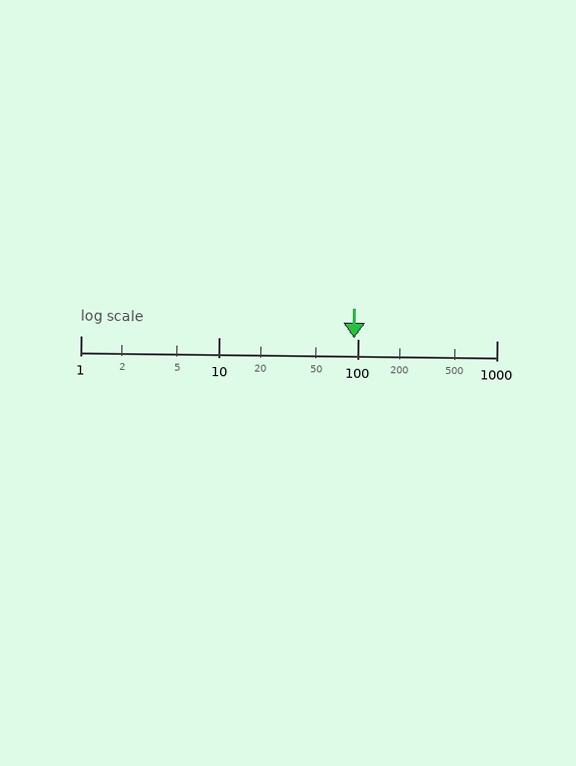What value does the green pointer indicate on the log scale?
The pointer indicates approximately 94.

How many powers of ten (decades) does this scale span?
The scale spans 3 decades, from 1 to 1000.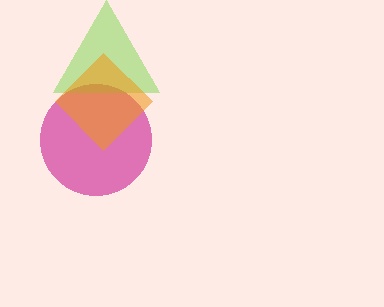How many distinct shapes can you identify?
There are 3 distinct shapes: a magenta circle, a lime triangle, an orange diamond.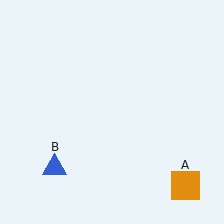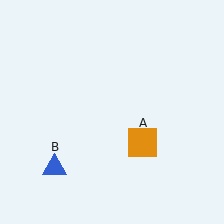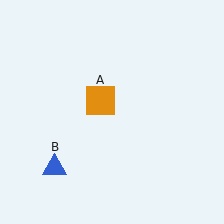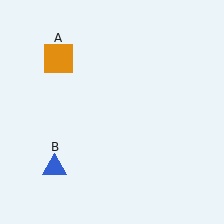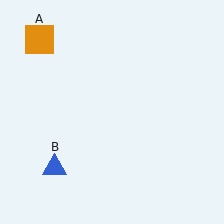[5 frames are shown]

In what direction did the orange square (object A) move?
The orange square (object A) moved up and to the left.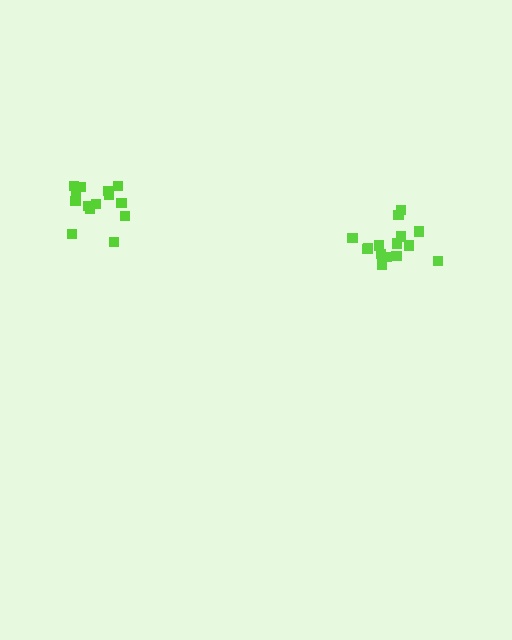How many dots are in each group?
Group 1: 15 dots, Group 2: 14 dots (29 total).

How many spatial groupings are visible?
There are 2 spatial groupings.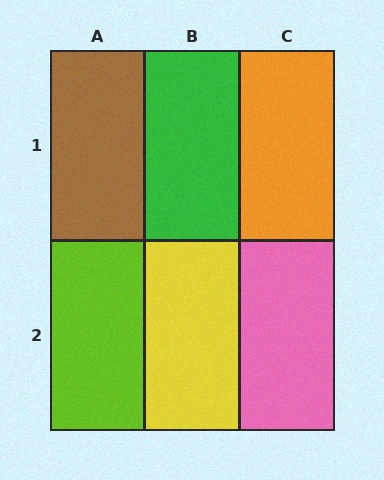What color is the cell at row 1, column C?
Orange.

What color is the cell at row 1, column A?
Brown.